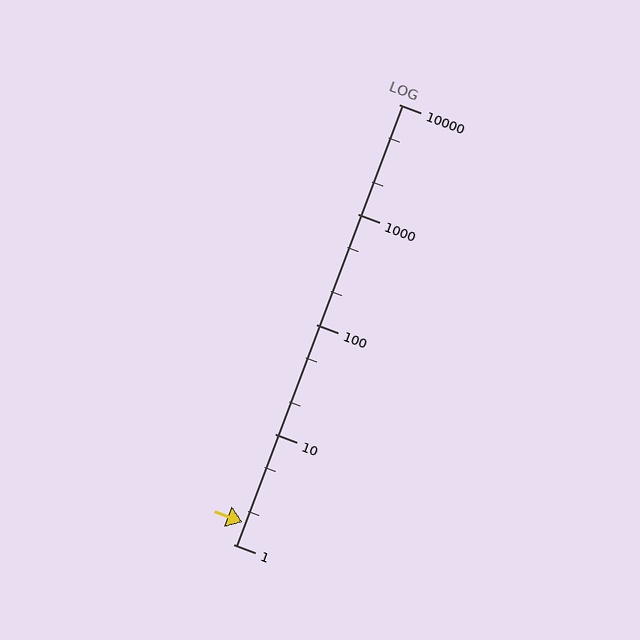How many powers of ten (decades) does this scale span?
The scale spans 4 decades, from 1 to 10000.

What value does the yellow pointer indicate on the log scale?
The pointer indicates approximately 1.6.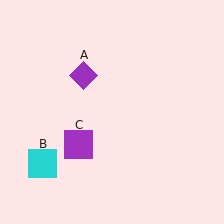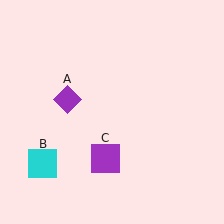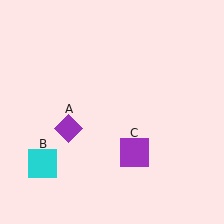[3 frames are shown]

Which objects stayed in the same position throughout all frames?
Cyan square (object B) remained stationary.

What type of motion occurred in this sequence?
The purple diamond (object A), purple square (object C) rotated counterclockwise around the center of the scene.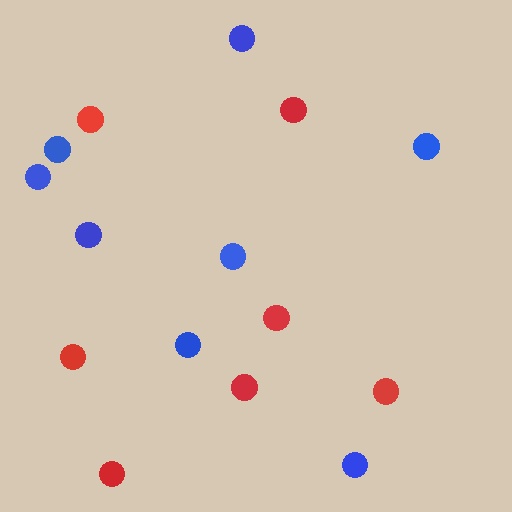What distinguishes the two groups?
There are 2 groups: one group of red circles (7) and one group of blue circles (8).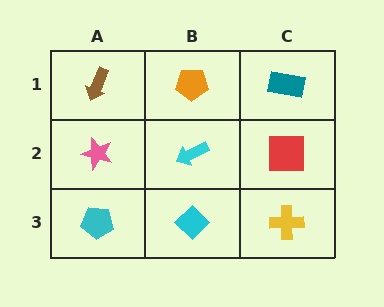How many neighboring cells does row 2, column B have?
4.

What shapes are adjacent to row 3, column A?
A pink star (row 2, column A), a cyan diamond (row 3, column B).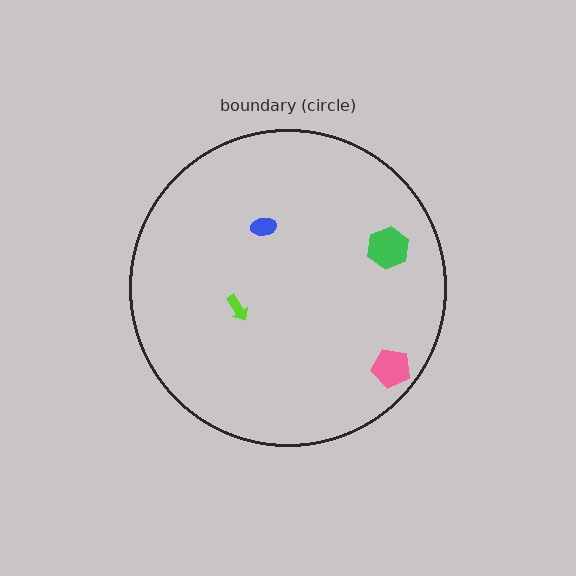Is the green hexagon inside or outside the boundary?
Inside.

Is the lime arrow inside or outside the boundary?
Inside.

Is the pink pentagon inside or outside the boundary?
Inside.